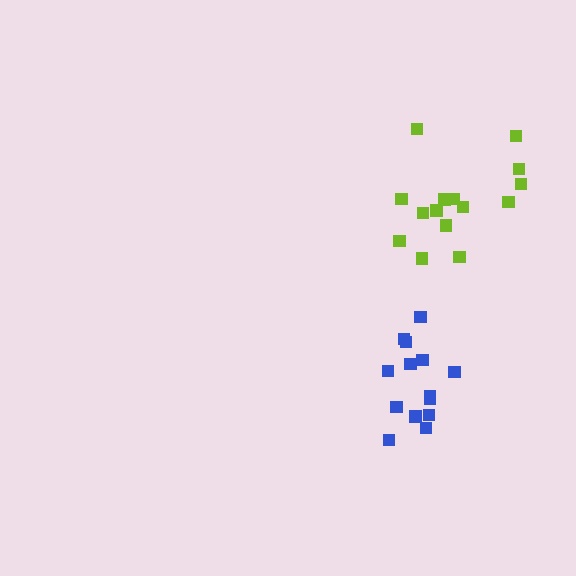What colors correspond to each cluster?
The clusters are colored: blue, lime.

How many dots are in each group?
Group 1: 14 dots, Group 2: 15 dots (29 total).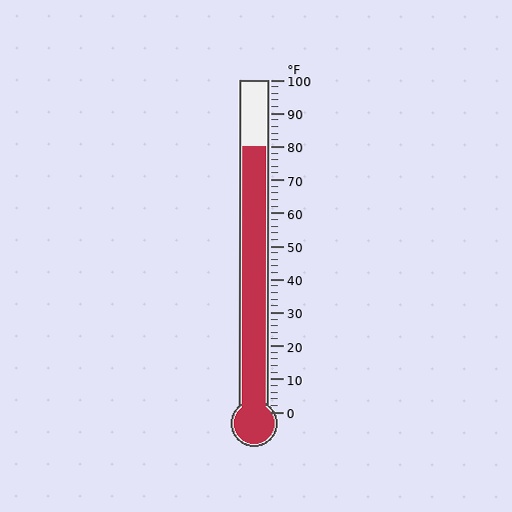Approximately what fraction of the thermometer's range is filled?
The thermometer is filled to approximately 80% of its range.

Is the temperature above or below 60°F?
The temperature is above 60°F.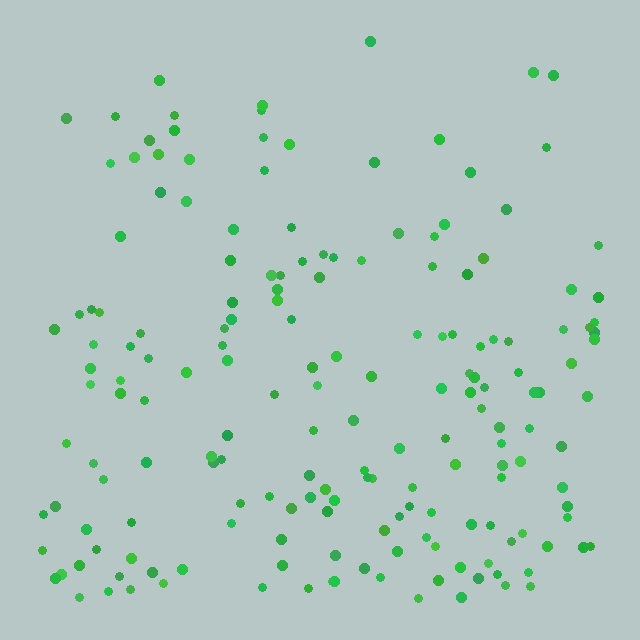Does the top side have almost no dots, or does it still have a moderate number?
Still a moderate number, just noticeably fewer than the bottom.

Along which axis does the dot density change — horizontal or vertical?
Vertical.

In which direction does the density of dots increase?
From top to bottom, with the bottom side densest.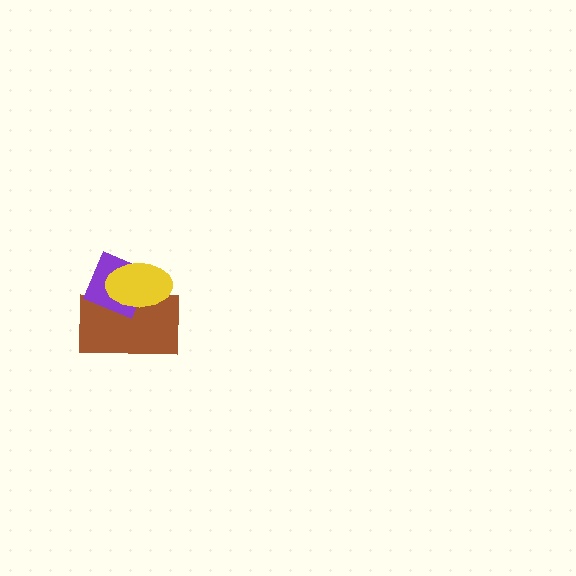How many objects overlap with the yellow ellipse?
2 objects overlap with the yellow ellipse.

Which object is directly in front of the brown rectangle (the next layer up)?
The purple diamond is directly in front of the brown rectangle.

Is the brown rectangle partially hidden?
Yes, it is partially covered by another shape.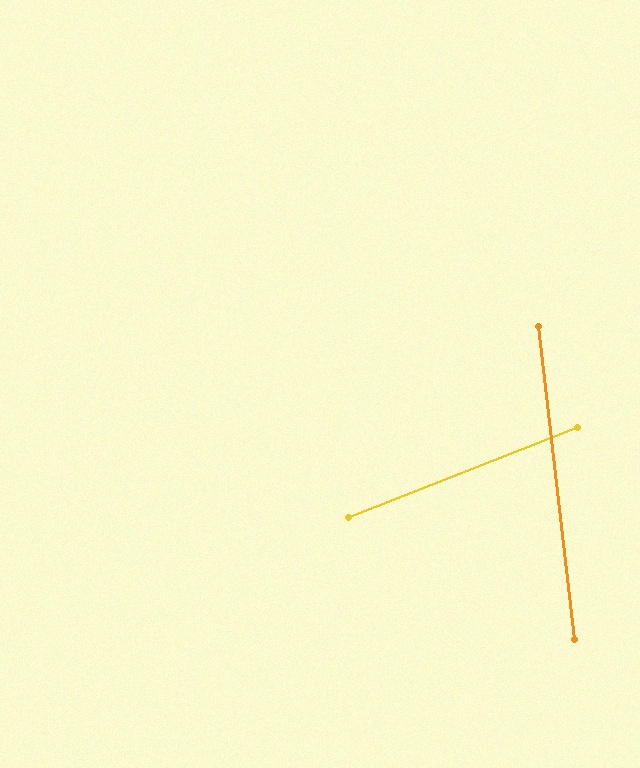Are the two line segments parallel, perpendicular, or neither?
Neither parallel nor perpendicular — they differ by about 75°.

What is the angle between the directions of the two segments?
Approximately 75 degrees.